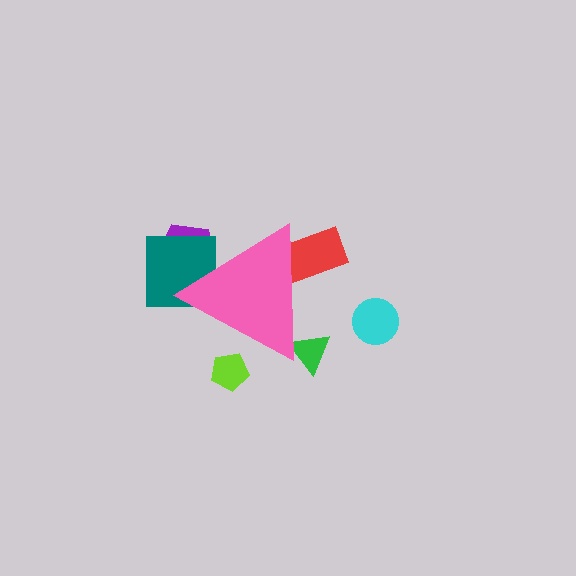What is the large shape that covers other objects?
A pink triangle.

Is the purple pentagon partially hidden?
Yes, the purple pentagon is partially hidden behind the pink triangle.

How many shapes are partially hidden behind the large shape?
5 shapes are partially hidden.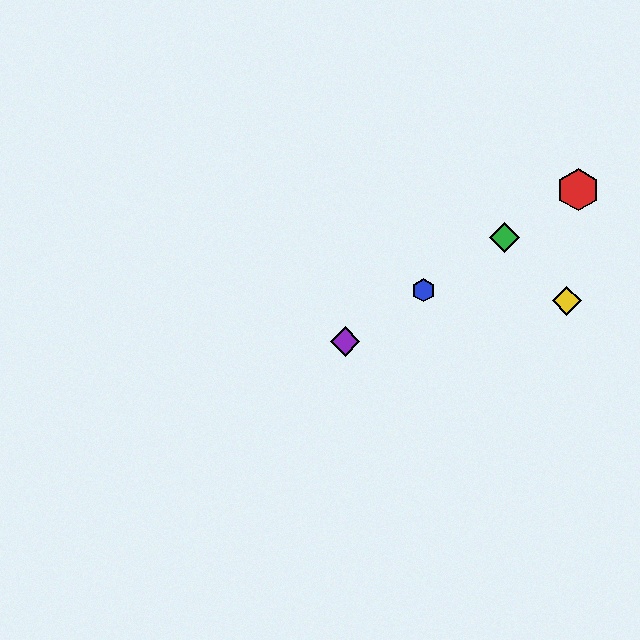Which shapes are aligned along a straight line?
The red hexagon, the blue hexagon, the green diamond, the purple diamond are aligned along a straight line.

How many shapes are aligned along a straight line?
4 shapes (the red hexagon, the blue hexagon, the green diamond, the purple diamond) are aligned along a straight line.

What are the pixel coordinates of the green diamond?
The green diamond is at (505, 237).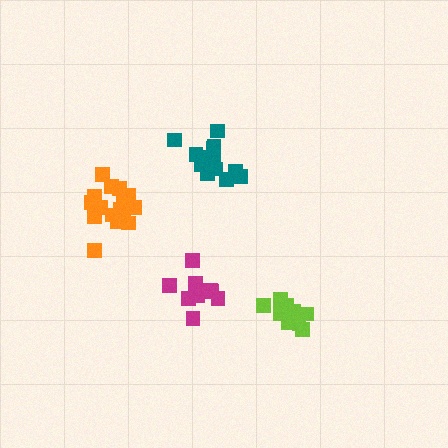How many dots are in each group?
Group 1: 12 dots, Group 2: 13 dots, Group 3: 16 dots, Group 4: 10 dots (51 total).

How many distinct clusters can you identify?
There are 4 distinct clusters.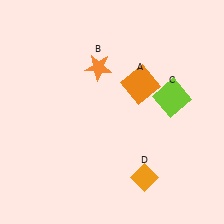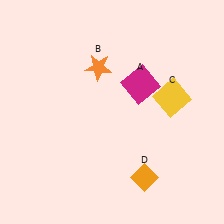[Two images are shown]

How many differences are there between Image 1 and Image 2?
There are 2 differences between the two images.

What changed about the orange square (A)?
In Image 1, A is orange. In Image 2, it changed to magenta.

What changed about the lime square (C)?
In Image 1, C is lime. In Image 2, it changed to yellow.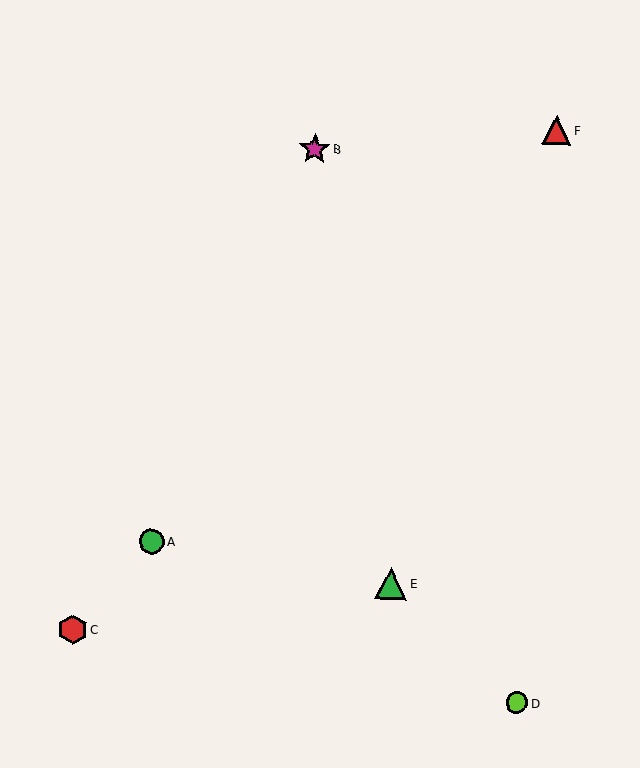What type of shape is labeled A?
Shape A is a green circle.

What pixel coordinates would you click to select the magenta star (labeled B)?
Click at (315, 149) to select the magenta star B.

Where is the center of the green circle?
The center of the green circle is at (152, 541).